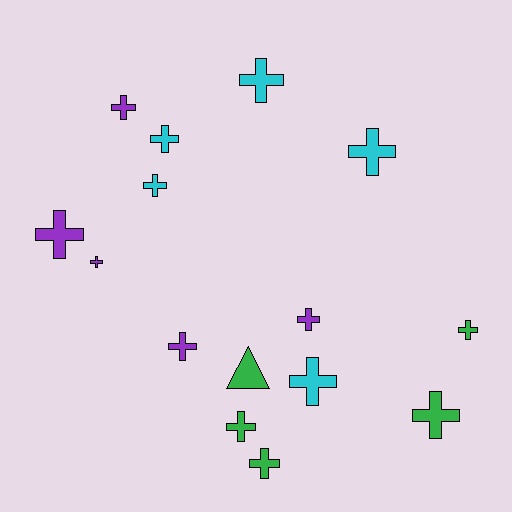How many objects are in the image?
There are 15 objects.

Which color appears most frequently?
Green, with 5 objects.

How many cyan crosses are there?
There are 5 cyan crosses.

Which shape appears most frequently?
Cross, with 14 objects.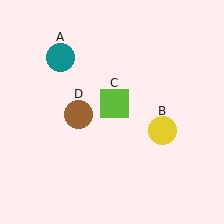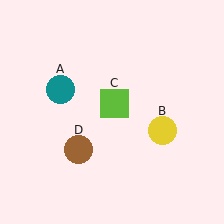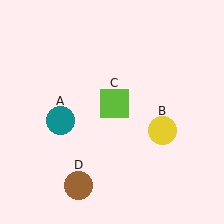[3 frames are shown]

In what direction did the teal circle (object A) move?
The teal circle (object A) moved down.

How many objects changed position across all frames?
2 objects changed position: teal circle (object A), brown circle (object D).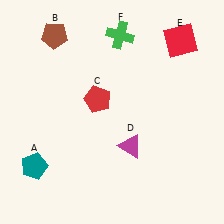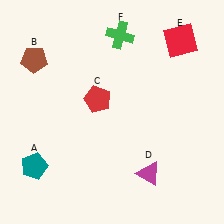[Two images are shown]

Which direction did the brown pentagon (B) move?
The brown pentagon (B) moved down.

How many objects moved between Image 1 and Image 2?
2 objects moved between the two images.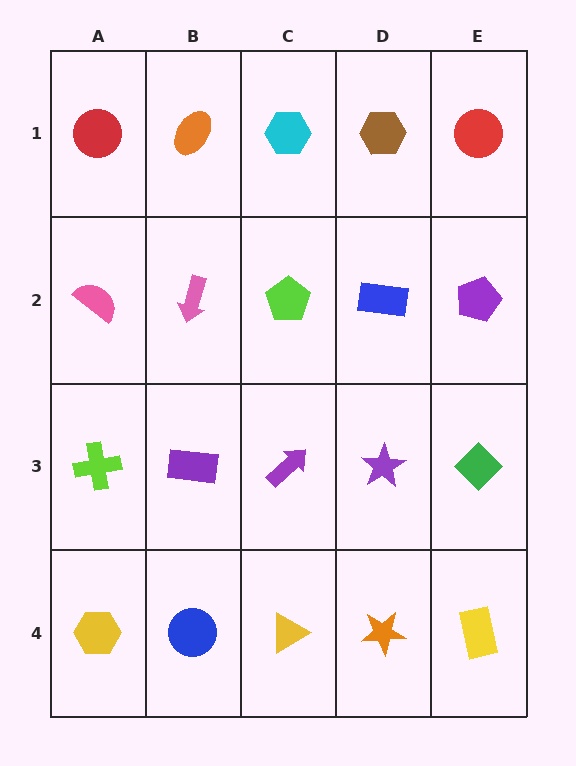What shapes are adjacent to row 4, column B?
A purple rectangle (row 3, column B), a yellow hexagon (row 4, column A), a yellow triangle (row 4, column C).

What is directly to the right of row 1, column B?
A cyan hexagon.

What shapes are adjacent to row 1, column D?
A blue rectangle (row 2, column D), a cyan hexagon (row 1, column C), a red circle (row 1, column E).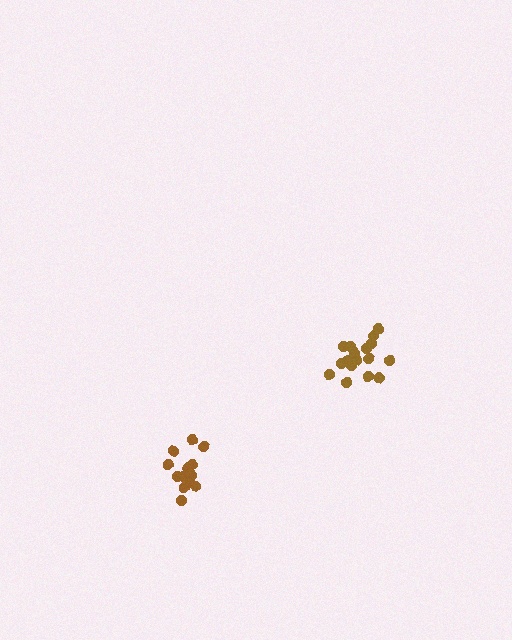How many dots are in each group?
Group 1: 18 dots, Group 2: 13 dots (31 total).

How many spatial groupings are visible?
There are 2 spatial groupings.